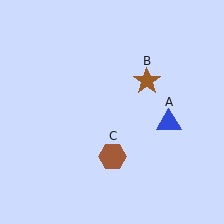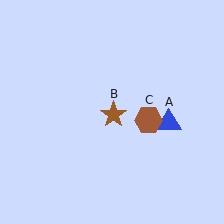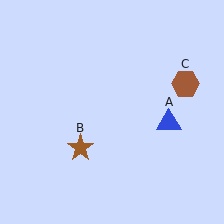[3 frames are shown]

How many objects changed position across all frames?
2 objects changed position: brown star (object B), brown hexagon (object C).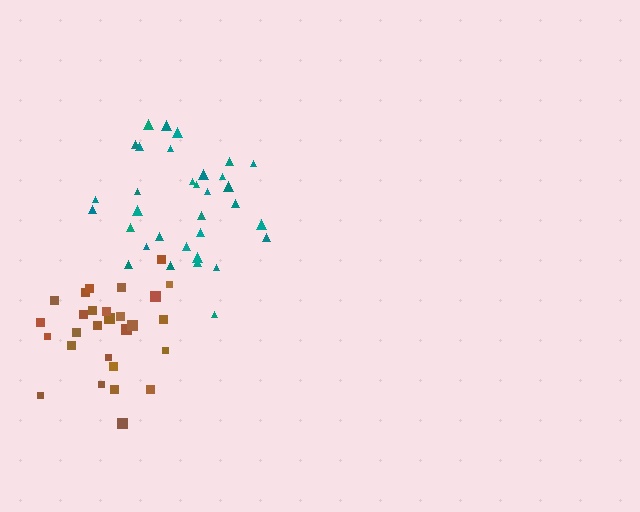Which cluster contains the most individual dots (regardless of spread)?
Teal (34).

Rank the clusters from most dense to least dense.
teal, brown.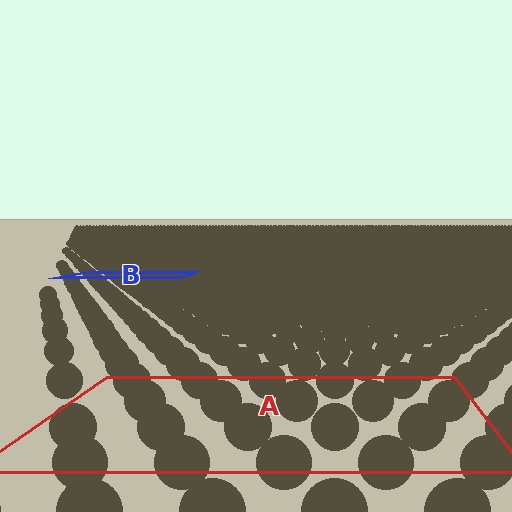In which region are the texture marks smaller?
The texture marks are smaller in region B, because it is farther away.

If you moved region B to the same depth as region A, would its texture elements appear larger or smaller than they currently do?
They would appear larger. At a closer depth, the same texture elements are projected at a bigger on-screen size.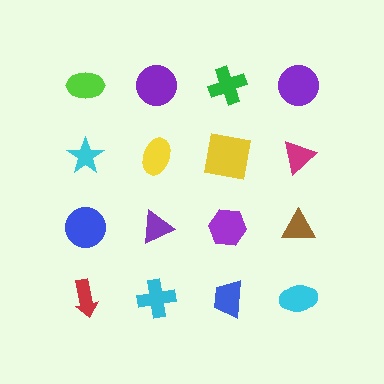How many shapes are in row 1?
4 shapes.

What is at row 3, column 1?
A blue circle.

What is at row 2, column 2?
A yellow ellipse.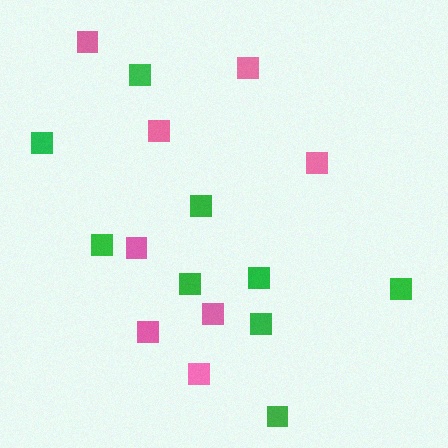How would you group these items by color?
There are 2 groups: one group of pink squares (8) and one group of green squares (9).